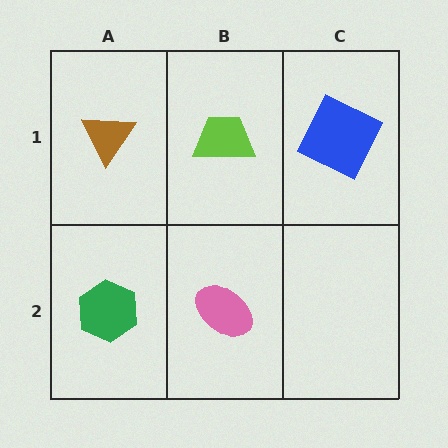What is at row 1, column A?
A brown triangle.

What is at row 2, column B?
A pink ellipse.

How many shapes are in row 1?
3 shapes.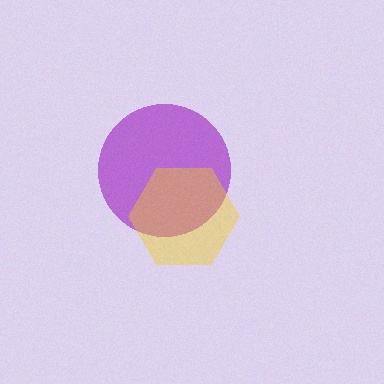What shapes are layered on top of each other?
The layered shapes are: a purple circle, a yellow hexagon.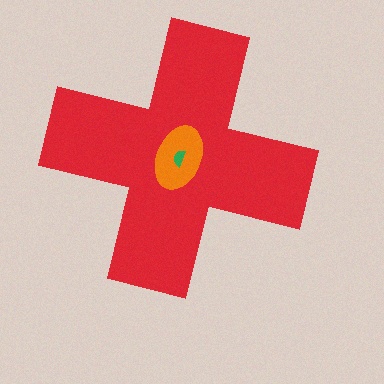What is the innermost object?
The green semicircle.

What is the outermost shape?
The red cross.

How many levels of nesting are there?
3.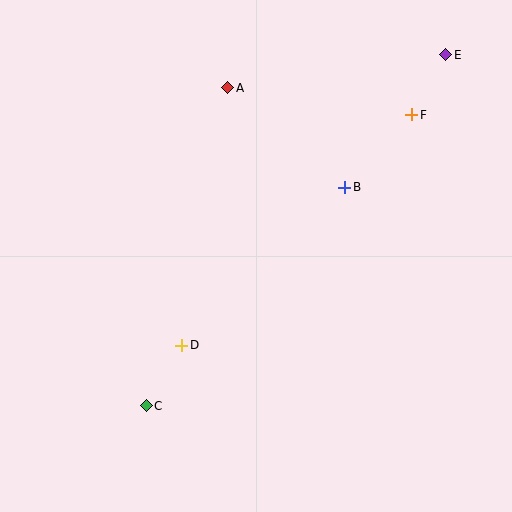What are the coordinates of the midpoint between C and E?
The midpoint between C and E is at (296, 230).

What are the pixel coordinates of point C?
Point C is at (146, 406).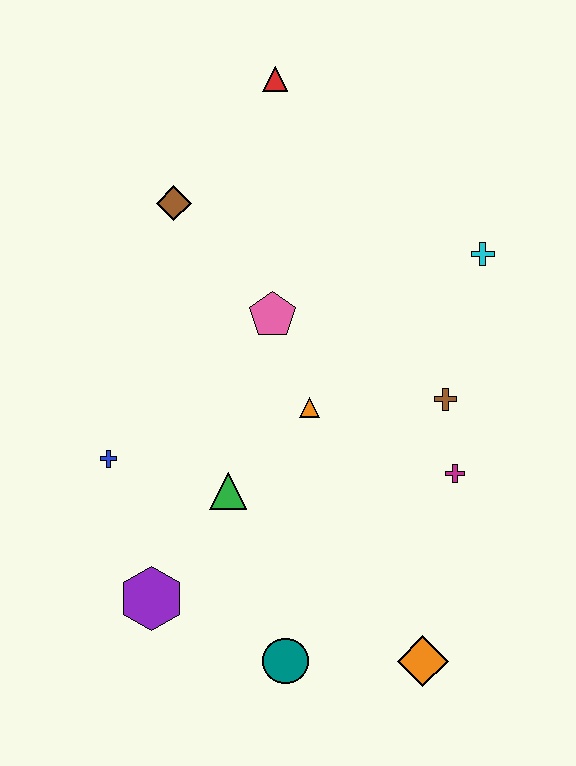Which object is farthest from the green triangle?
The red triangle is farthest from the green triangle.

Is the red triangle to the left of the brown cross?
Yes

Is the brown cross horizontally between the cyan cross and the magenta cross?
No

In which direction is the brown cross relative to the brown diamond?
The brown cross is to the right of the brown diamond.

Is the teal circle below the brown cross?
Yes